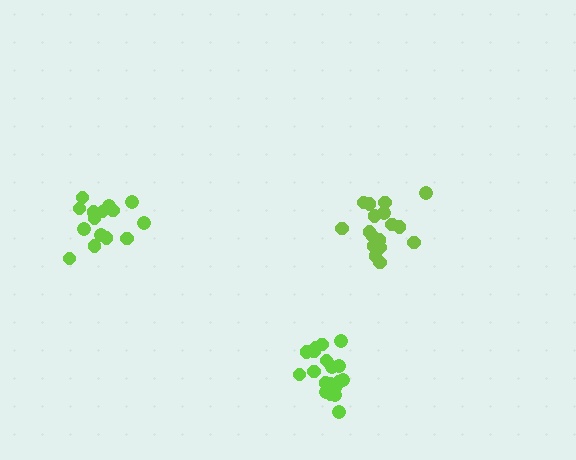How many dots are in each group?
Group 1: 15 dots, Group 2: 17 dots, Group 3: 19 dots (51 total).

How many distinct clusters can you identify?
There are 3 distinct clusters.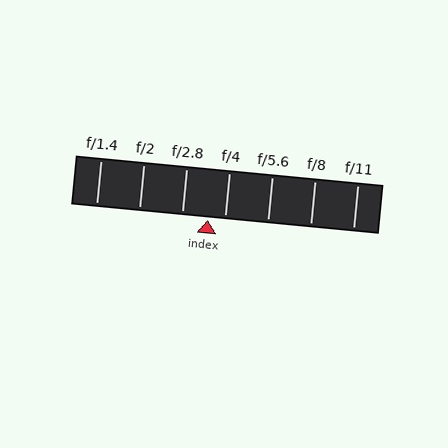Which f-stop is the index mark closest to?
The index mark is closest to f/4.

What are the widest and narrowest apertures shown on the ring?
The widest aperture shown is f/1.4 and the narrowest is f/11.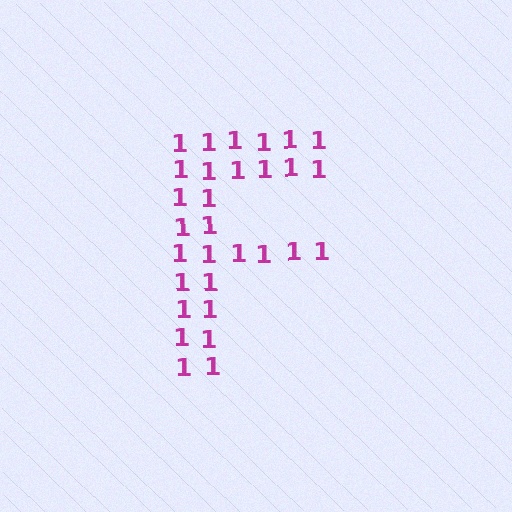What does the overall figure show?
The overall figure shows the letter F.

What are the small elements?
The small elements are digit 1's.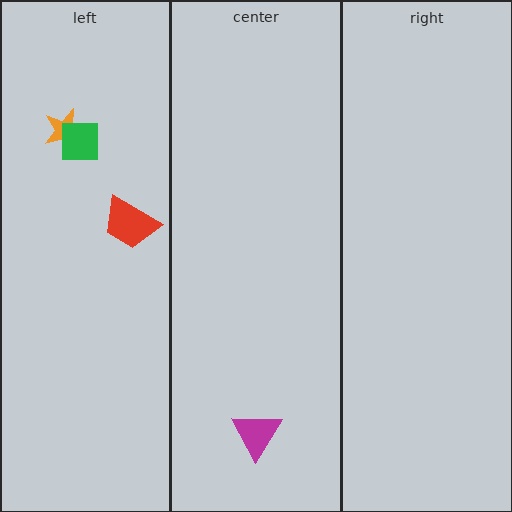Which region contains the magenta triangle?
The center region.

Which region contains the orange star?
The left region.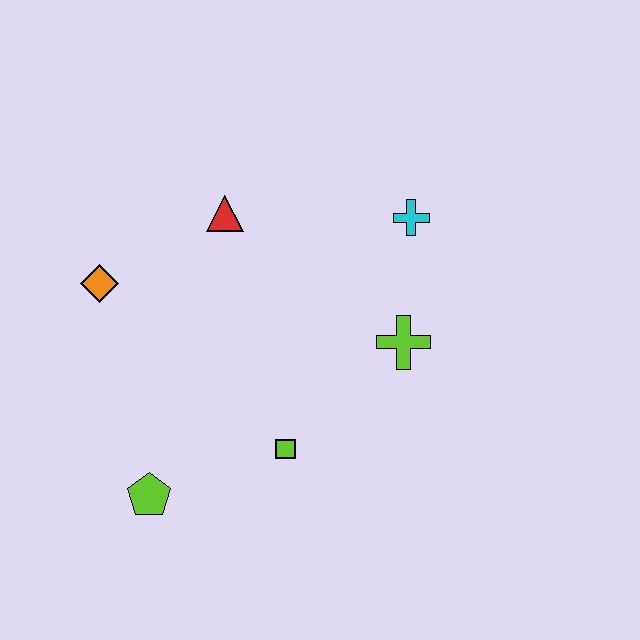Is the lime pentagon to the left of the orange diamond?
No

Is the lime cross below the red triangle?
Yes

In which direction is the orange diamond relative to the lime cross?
The orange diamond is to the left of the lime cross.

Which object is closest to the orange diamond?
The red triangle is closest to the orange diamond.